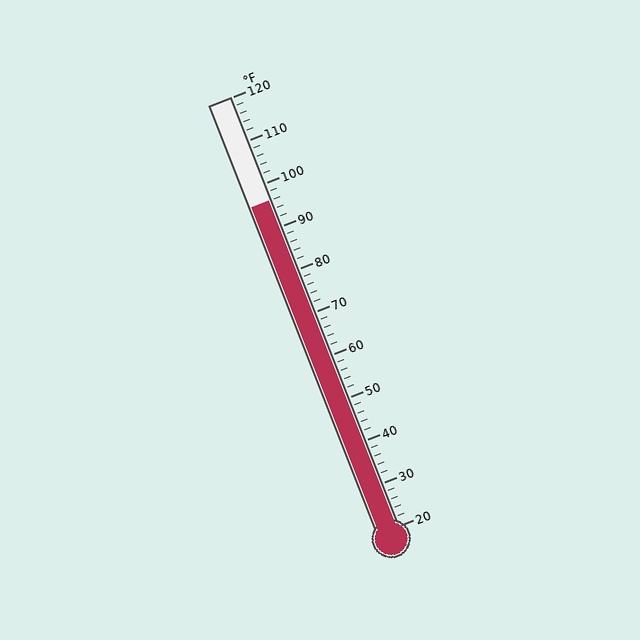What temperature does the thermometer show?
The thermometer shows approximately 96°F.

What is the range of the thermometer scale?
The thermometer scale ranges from 20°F to 120°F.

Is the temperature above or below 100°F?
The temperature is below 100°F.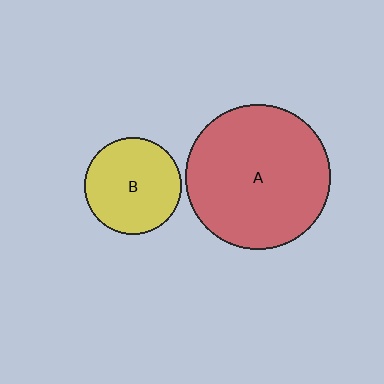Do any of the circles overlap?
No, none of the circles overlap.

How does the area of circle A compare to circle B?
Approximately 2.2 times.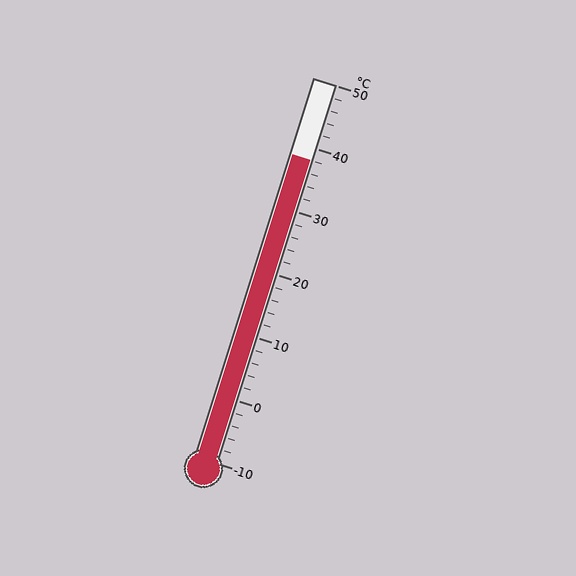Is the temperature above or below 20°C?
The temperature is above 20°C.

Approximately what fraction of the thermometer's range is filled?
The thermometer is filled to approximately 80% of its range.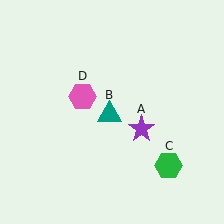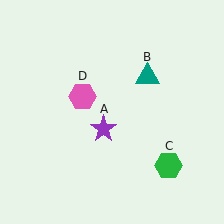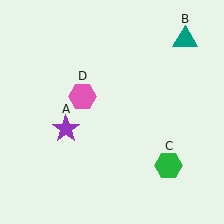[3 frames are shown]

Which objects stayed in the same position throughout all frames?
Green hexagon (object C) and pink hexagon (object D) remained stationary.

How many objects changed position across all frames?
2 objects changed position: purple star (object A), teal triangle (object B).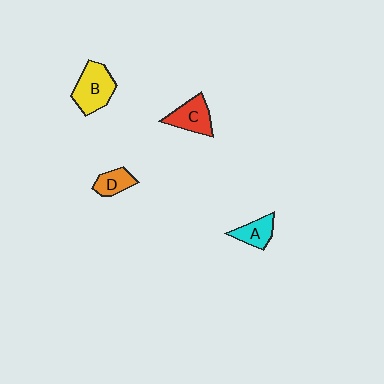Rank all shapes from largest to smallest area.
From largest to smallest: B (yellow), C (red), A (cyan), D (orange).